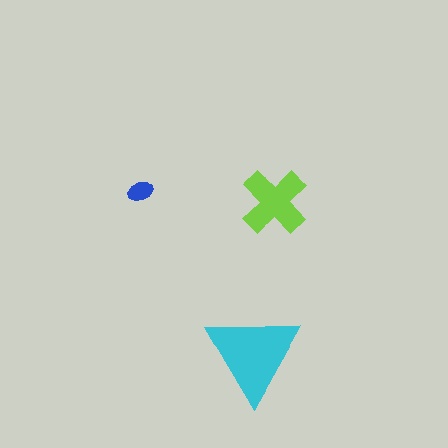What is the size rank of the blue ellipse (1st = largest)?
3rd.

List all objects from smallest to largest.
The blue ellipse, the lime cross, the cyan triangle.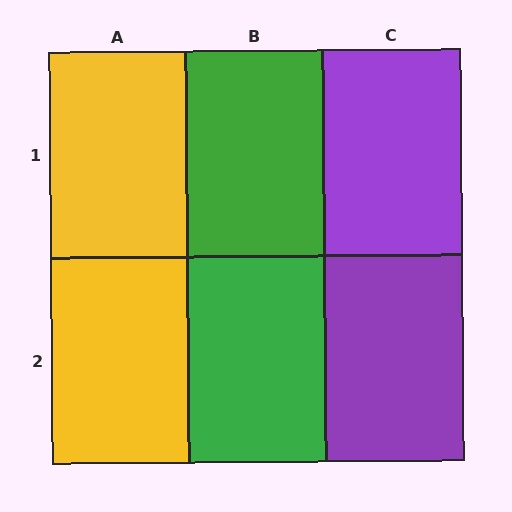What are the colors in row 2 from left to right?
Yellow, green, purple.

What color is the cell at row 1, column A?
Yellow.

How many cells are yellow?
2 cells are yellow.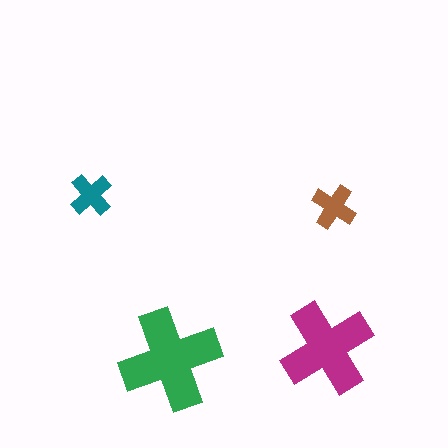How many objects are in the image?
There are 4 objects in the image.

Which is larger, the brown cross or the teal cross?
The brown one.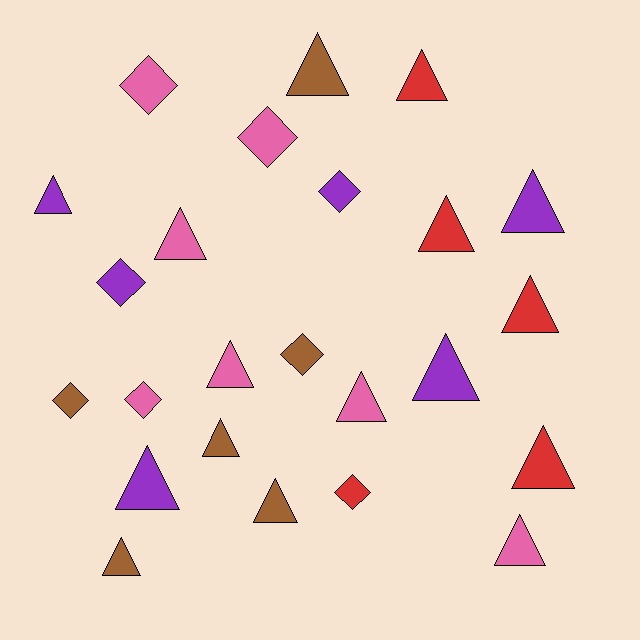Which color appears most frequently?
Pink, with 7 objects.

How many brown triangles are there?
There are 4 brown triangles.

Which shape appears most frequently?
Triangle, with 16 objects.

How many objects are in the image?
There are 24 objects.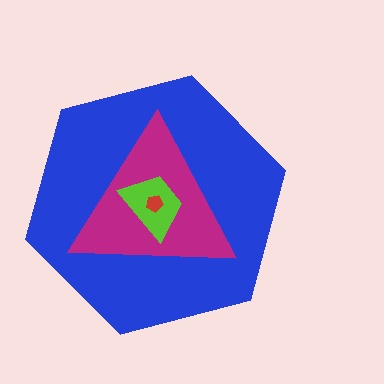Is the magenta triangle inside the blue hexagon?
Yes.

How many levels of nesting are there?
4.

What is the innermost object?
The red pentagon.